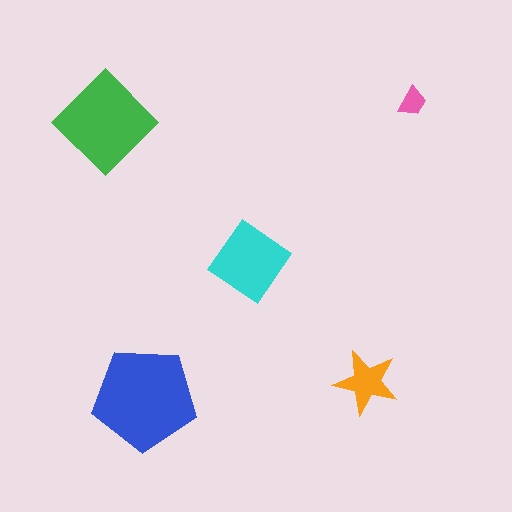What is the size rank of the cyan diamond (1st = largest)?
3rd.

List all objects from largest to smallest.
The blue pentagon, the green diamond, the cyan diamond, the orange star, the pink trapezoid.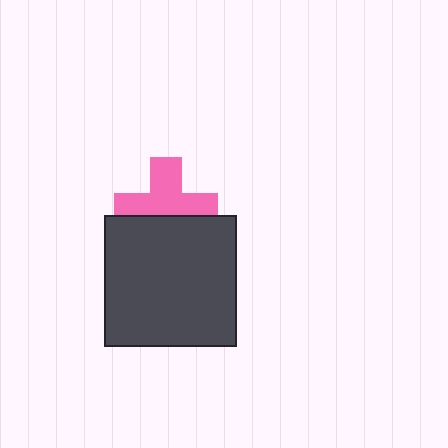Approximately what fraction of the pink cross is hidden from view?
Roughly 39% of the pink cross is hidden behind the dark gray square.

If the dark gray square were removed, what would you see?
You would see the complete pink cross.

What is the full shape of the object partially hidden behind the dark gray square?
The partially hidden object is a pink cross.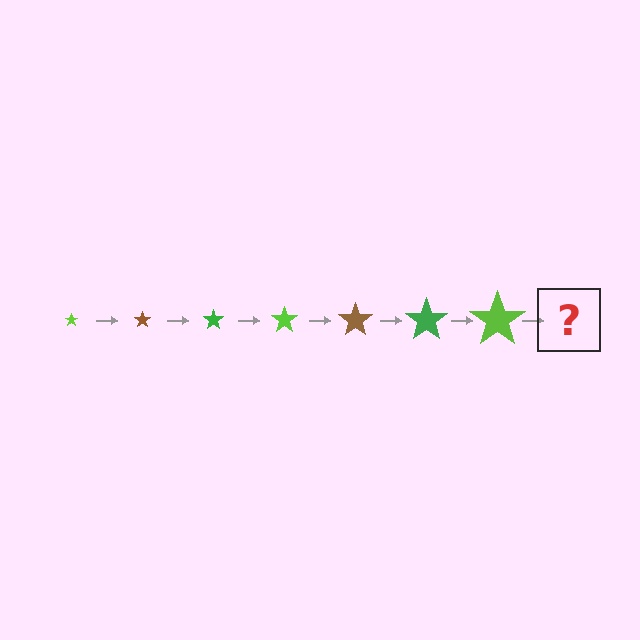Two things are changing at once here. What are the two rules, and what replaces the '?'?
The two rules are that the star grows larger each step and the color cycles through lime, brown, and green. The '?' should be a brown star, larger than the previous one.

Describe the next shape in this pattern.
It should be a brown star, larger than the previous one.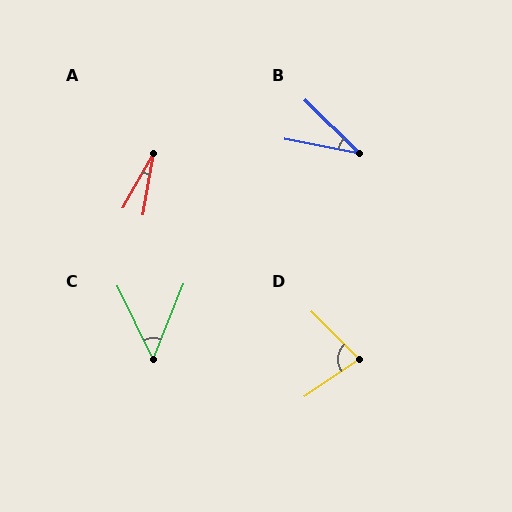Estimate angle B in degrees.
Approximately 33 degrees.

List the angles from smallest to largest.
A (19°), B (33°), C (48°), D (79°).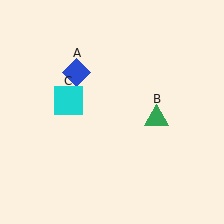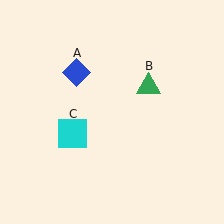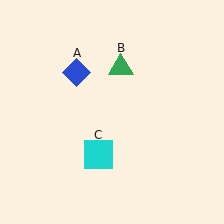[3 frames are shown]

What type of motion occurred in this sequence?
The green triangle (object B), cyan square (object C) rotated counterclockwise around the center of the scene.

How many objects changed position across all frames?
2 objects changed position: green triangle (object B), cyan square (object C).